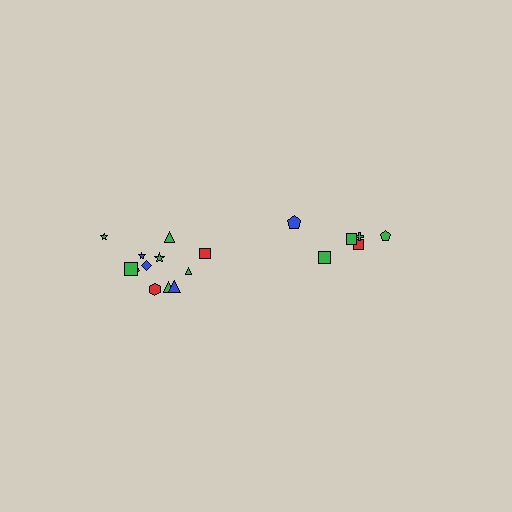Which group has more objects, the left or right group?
The left group.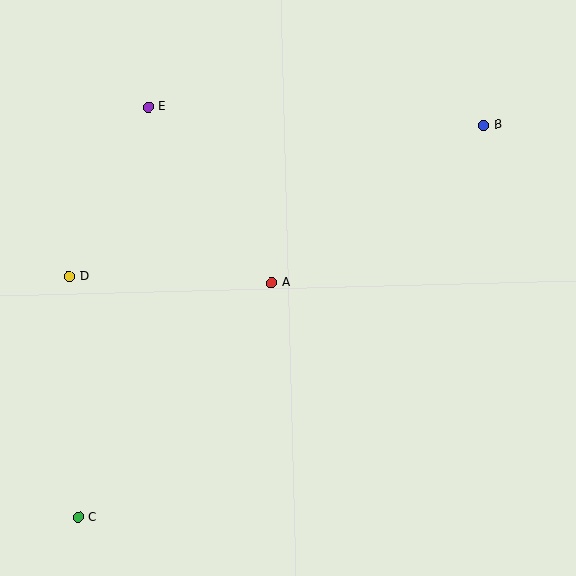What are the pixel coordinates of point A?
Point A is at (272, 283).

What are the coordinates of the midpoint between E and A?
The midpoint between E and A is at (210, 195).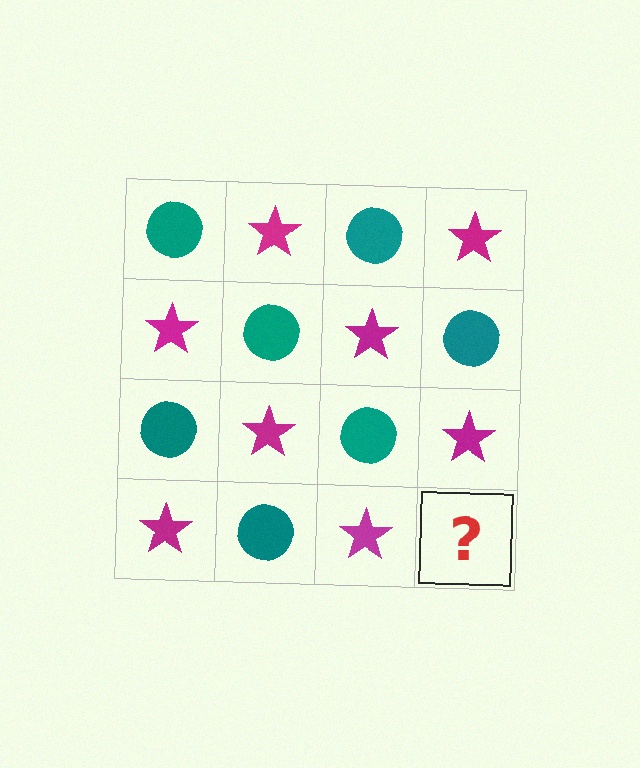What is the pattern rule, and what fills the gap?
The rule is that it alternates teal circle and magenta star in a checkerboard pattern. The gap should be filled with a teal circle.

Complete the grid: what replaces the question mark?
The question mark should be replaced with a teal circle.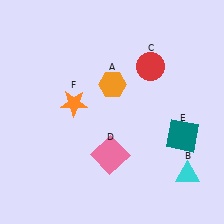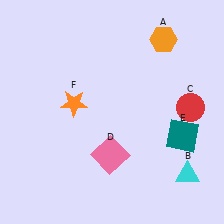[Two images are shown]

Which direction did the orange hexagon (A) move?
The orange hexagon (A) moved right.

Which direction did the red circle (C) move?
The red circle (C) moved down.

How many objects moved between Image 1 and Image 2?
2 objects moved between the two images.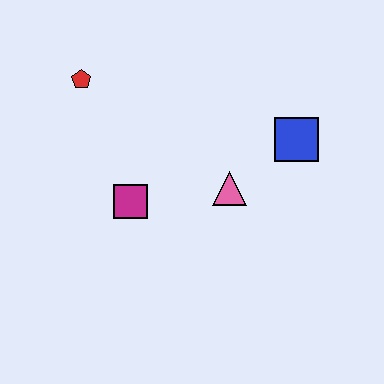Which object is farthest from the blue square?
The red pentagon is farthest from the blue square.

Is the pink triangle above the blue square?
No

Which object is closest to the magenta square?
The pink triangle is closest to the magenta square.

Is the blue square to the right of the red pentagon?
Yes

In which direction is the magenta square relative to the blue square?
The magenta square is to the left of the blue square.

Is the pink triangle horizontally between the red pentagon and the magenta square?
No